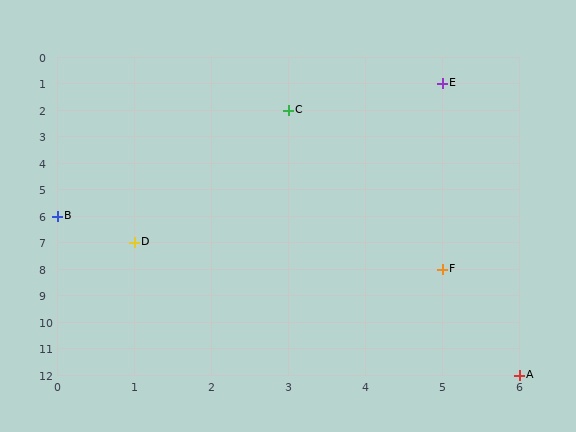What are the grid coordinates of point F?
Point F is at grid coordinates (5, 8).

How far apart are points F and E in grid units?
Points F and E are 7 rows apart.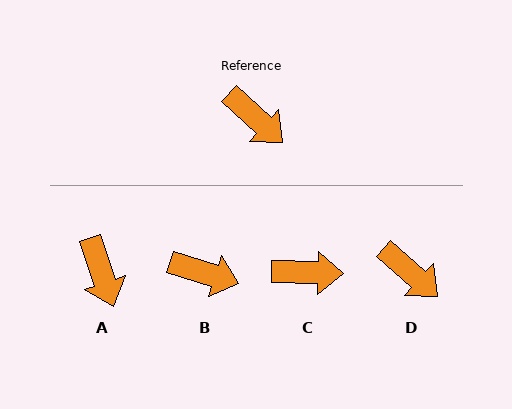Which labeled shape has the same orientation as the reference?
D.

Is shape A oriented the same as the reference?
No, it is off by about 29 degrees.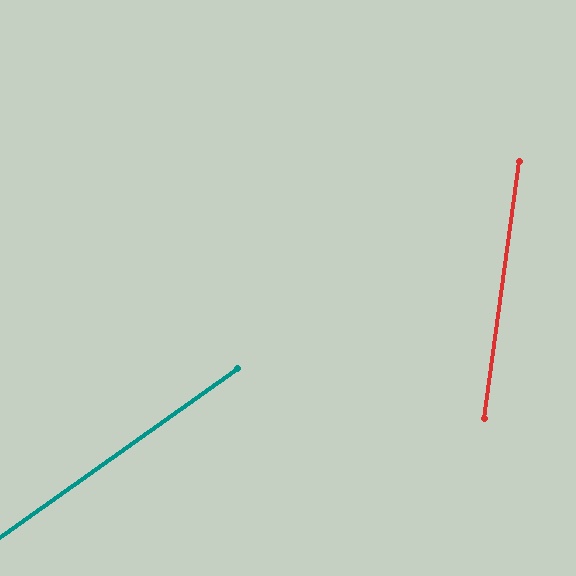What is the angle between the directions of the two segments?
Approximately 47 degrees.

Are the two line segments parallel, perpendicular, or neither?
Neither parallel nor perpendicular — they differ by about 47°.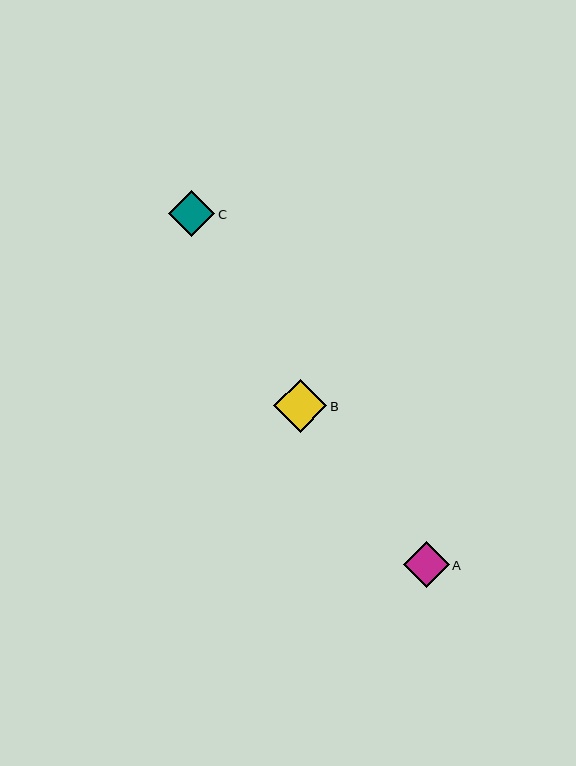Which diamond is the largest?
Diamond B is the largest with a size of approximately 53 pixels.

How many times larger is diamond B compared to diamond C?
Diamond B is approximately 1.1 times the size of diamond C.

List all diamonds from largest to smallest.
From largest to smallest: B, C, A.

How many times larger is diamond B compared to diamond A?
Diamond B is approximately 1.2 times the size of diamond A.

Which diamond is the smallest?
Diamond A is the smallest with a size of approximately 46 pixels.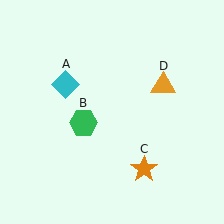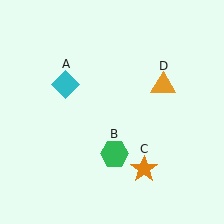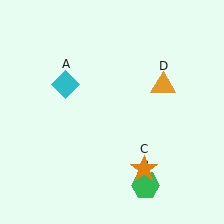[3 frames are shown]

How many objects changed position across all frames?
1 object changed position: green hexagon (object B).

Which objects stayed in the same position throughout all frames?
Cyan diamond (object A) and orange star (object C) and orange triangle (object D) remained stationary.